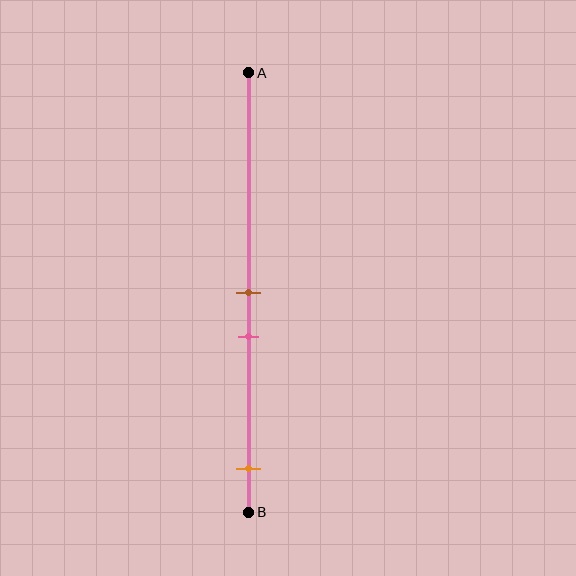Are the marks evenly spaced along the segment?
No, the marks are not evenly spaced.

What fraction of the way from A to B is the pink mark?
The pink mark is approximately 60% (0.6) of the way from A to B.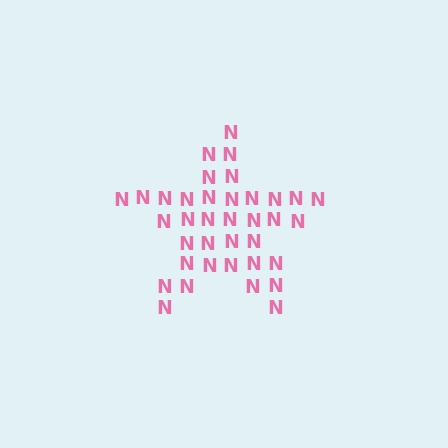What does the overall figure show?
The overall figure shows a star.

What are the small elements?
The small elements are letter N's.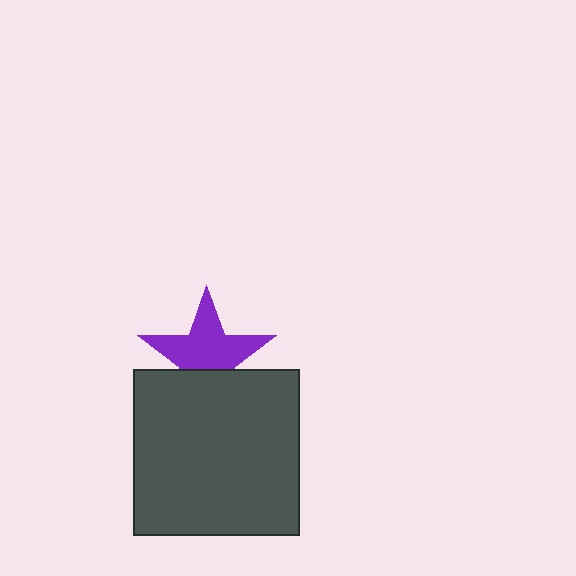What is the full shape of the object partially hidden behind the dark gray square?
The partially hidden object is a purple star.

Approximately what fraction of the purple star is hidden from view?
Roughly 34% of the purple star is hidden behind the dark gray square.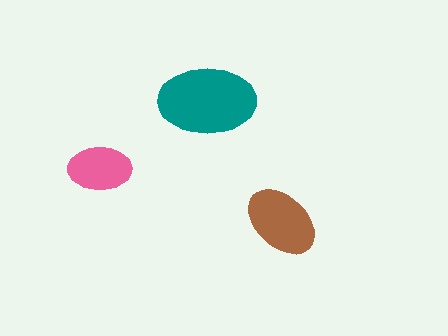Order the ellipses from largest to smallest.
the teal one, the brown one, the pink one.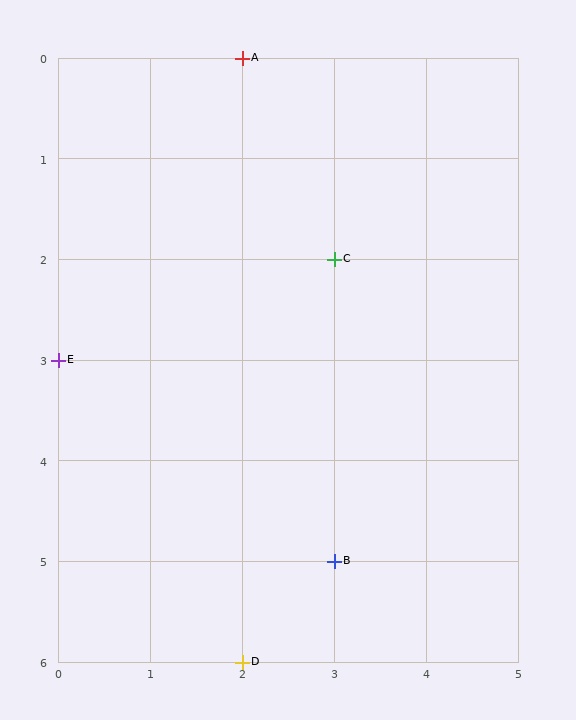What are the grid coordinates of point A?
Point A is at grid coordinates (2, 0).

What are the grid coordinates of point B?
Point B is at grid coordinates (3, 5).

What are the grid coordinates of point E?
Point E is at grid coordinates (0, 3).